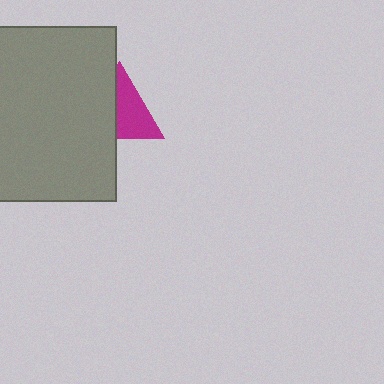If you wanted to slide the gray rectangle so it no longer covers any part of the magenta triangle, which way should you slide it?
Slide it left — that is the most direct way to separate the two shapes.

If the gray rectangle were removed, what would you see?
You would see the complete magenta triangle.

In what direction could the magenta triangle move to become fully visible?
The magenta triangle could move right. That would shift it out from behind the gray rectangle entirely.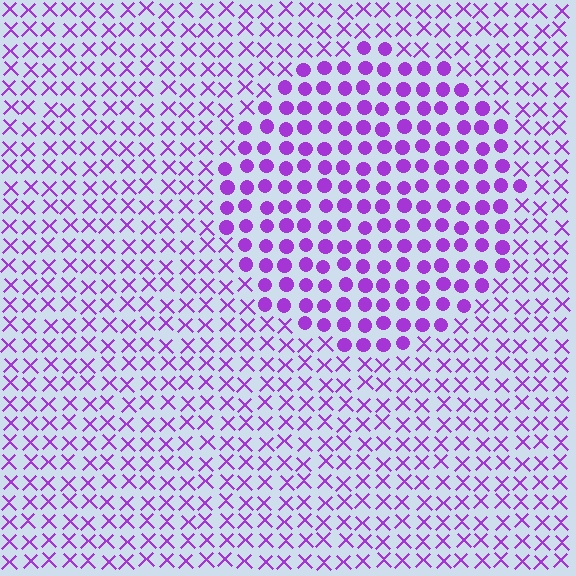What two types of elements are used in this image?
The image uses circles inside the circle region and X marks outside it.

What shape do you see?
I see a circle.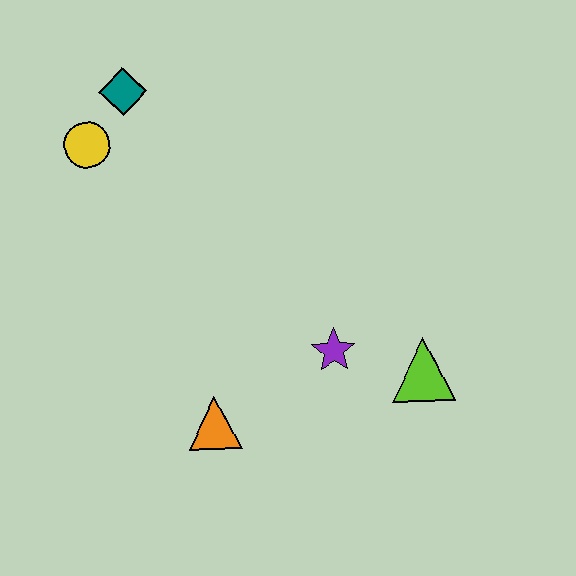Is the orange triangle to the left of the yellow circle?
No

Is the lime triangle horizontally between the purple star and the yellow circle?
No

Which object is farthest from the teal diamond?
The lime triangle is farthest from the teal diamond.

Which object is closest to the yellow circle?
The teal diamond is closest to the yellow circle.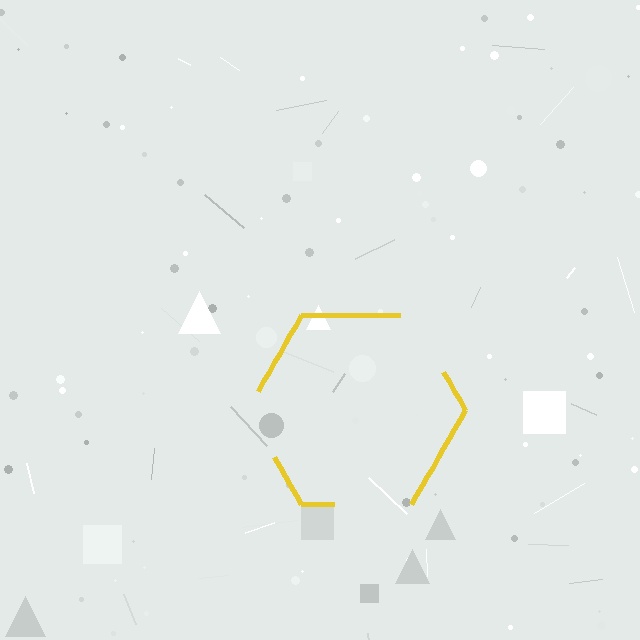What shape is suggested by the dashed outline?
The dashed outline suggests a hexagon.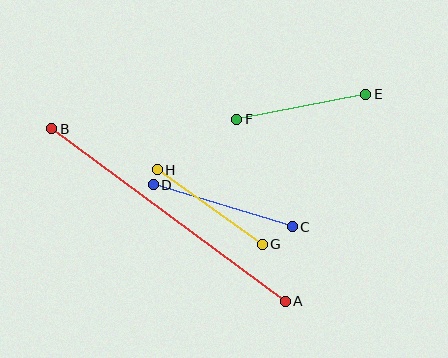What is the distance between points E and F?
The distance is approximately 131 pixels.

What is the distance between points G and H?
The distance is approximately 129 pixels.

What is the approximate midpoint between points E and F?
The midpoint is at approximately (301, 107) pixels.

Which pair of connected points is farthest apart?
Points A and B are farthest apart.